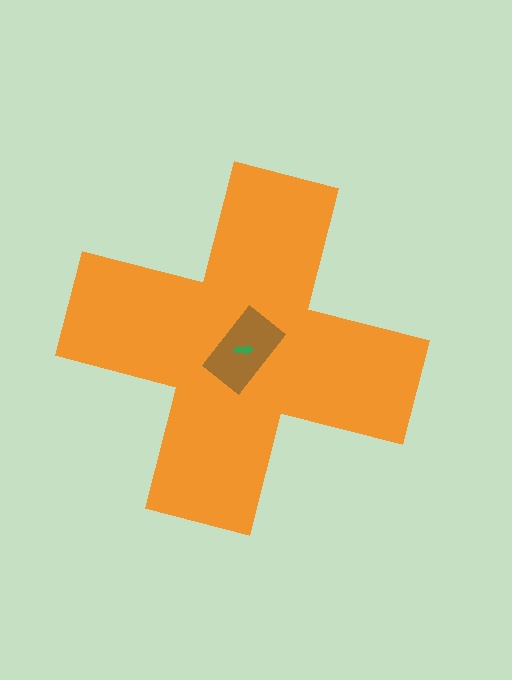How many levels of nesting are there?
3.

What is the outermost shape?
The orange cross.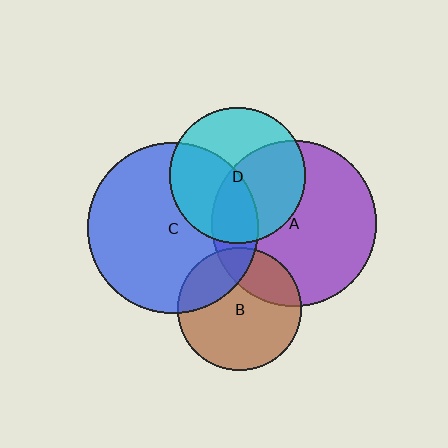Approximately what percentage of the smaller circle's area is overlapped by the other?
Approximately 45%.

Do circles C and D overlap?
Yes.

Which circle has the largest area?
Circle C (blue).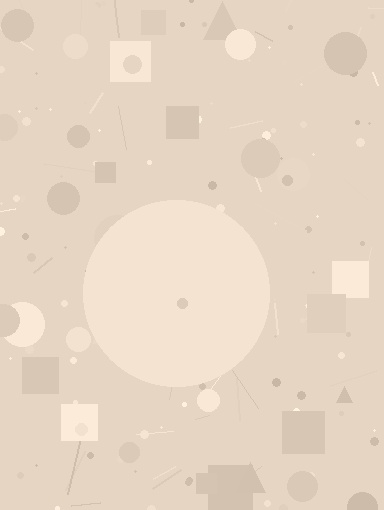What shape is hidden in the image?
A circle is hidden in the image.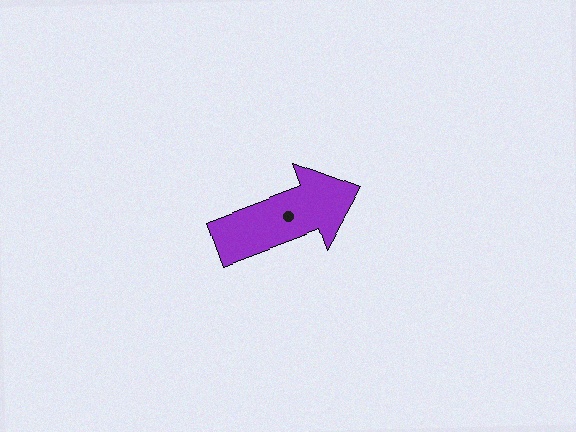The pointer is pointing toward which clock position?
Roughly 2 o'clock.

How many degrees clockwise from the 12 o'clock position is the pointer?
Approximately 69 degrees.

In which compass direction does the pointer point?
East.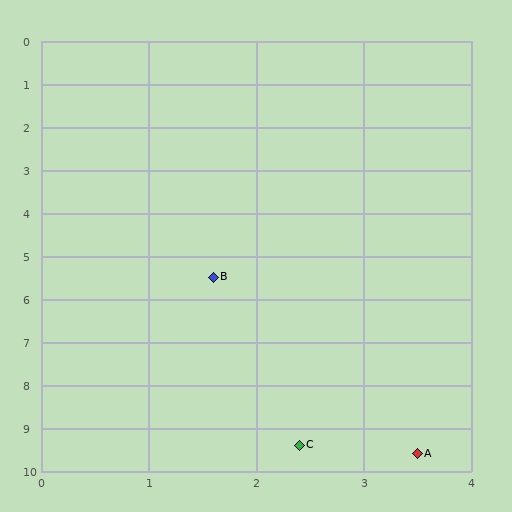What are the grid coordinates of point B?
Point B is at approximately (1.6, 5.5).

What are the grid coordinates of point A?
Point A is at approximately (3.5, 9.6).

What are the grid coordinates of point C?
Point C is at approximately (2.4, 9.4).